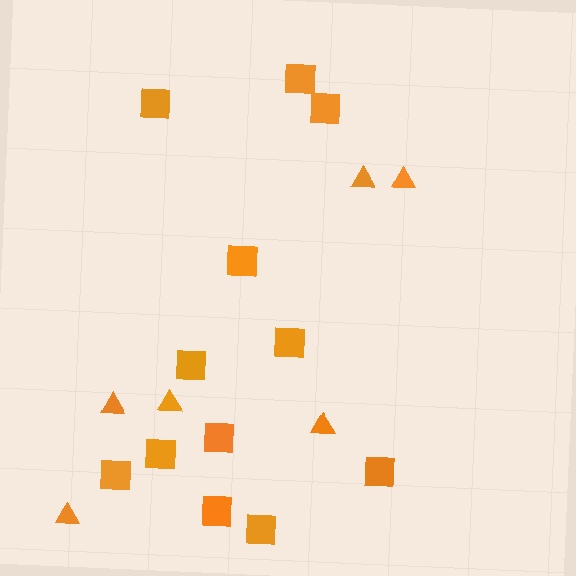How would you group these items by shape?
There are 2 groups: one group of squares (12) and one group of triangles (6).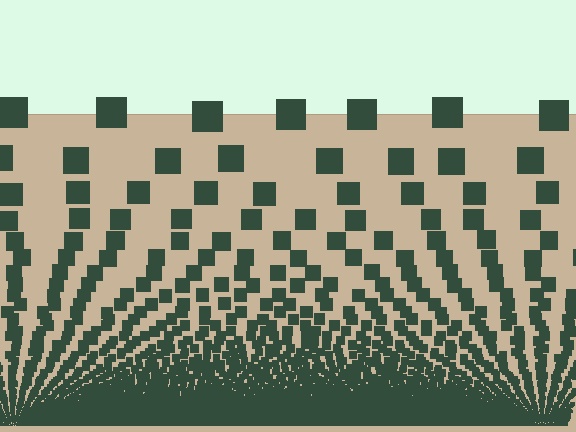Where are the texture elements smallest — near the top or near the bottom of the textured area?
Near the bottom.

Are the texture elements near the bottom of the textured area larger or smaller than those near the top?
Smaller. The gradient is inverted — elements near the bottom are smaller and denser.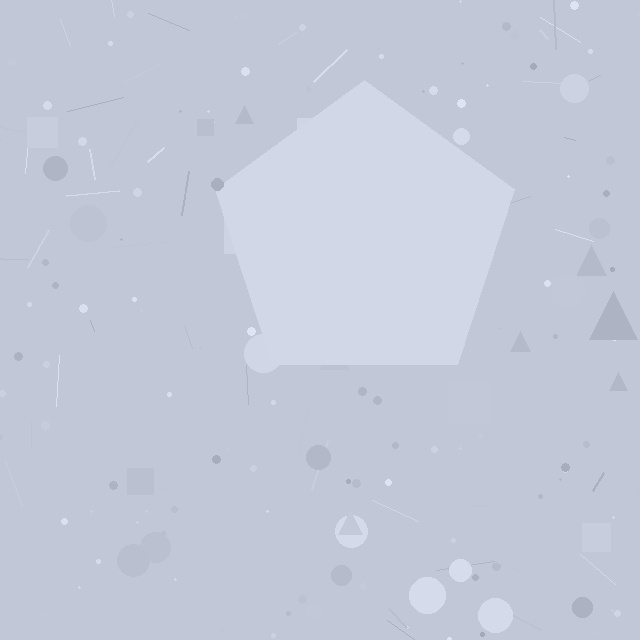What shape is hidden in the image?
A pentagon is hidden in the image.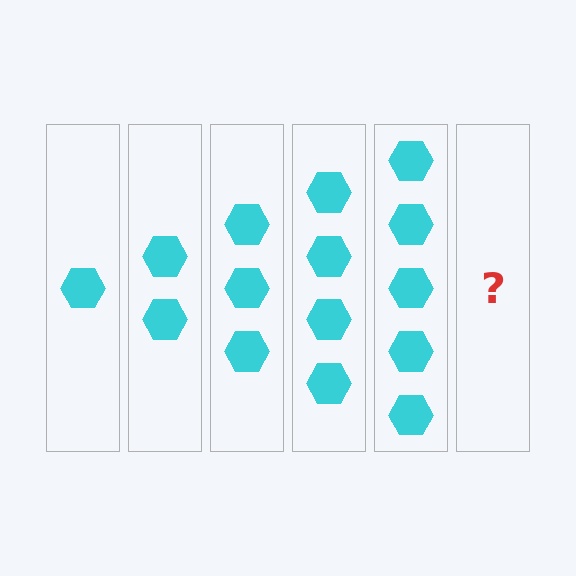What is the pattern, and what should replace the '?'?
The pattern is that each step adds one more hexagon. The '?' should be 6 hexagons.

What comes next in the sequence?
The next element should be 6 hexagons.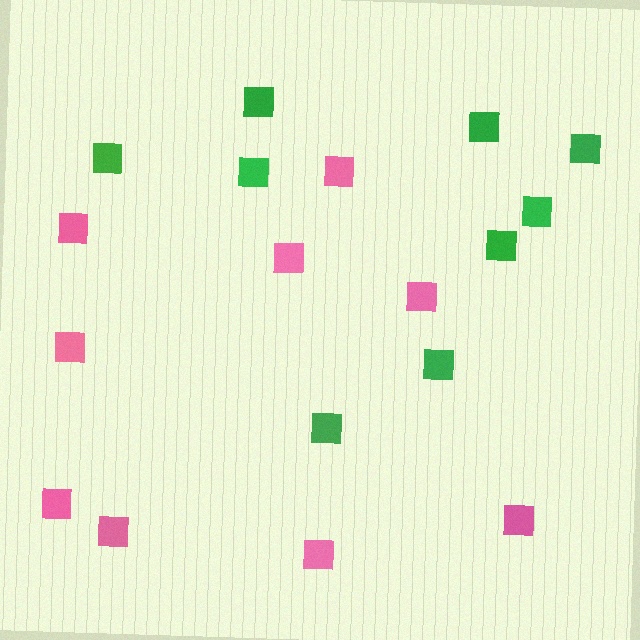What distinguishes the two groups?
There are 2 groups: one group of green squares (9) and one group of pink squares (9).